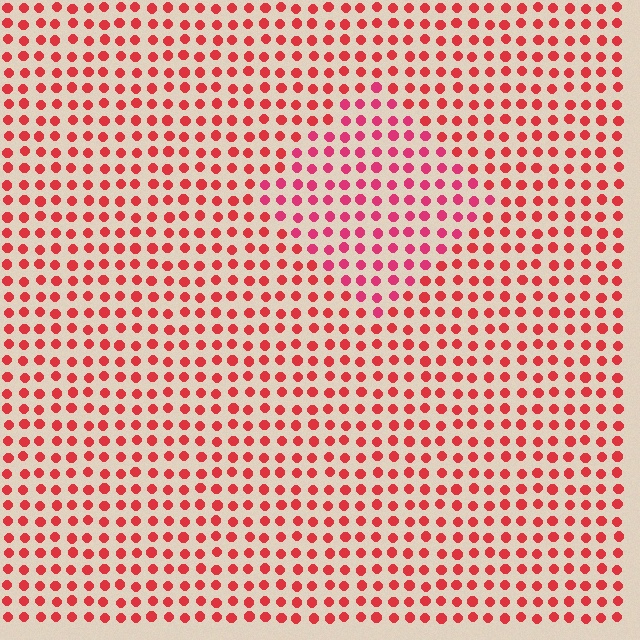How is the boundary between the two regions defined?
The boundary is defined purely by a slight shift in hue (about 20 degrees). Spacing, size, and orientation are identical on both sides.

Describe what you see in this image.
The image is filled with small red elements in a uniform arrangement. A diamond-shaped region is visible where the elements are tinted to a slightly different hue, forming a subtle color boundary.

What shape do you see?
I see a diamond.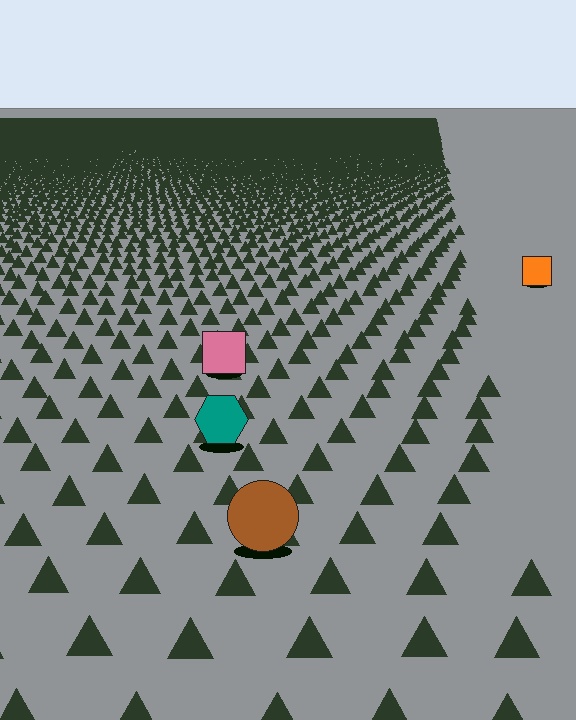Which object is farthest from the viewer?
The orange square is farthest from the viewer. It appears smaller and the ground texture around it is denser.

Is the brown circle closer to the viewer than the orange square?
Yes. The brown circle is closer — you can tell from the texture gradient: the ground texture is coarser near it.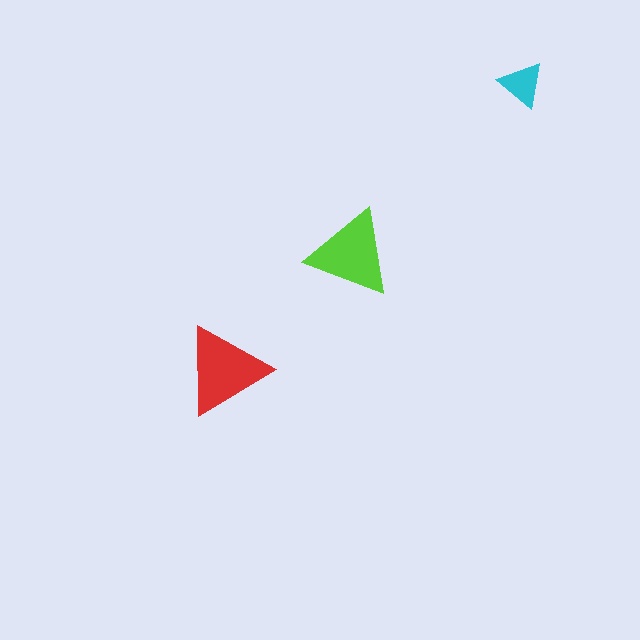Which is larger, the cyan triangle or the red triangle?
The red one.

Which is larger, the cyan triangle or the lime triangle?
The lime one.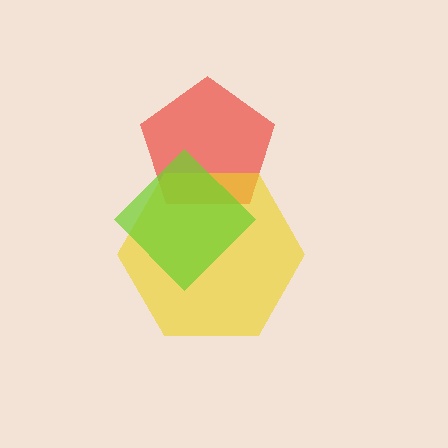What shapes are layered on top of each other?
The layered shapes are: a red pentagon, a yellow hexagon, a lime diamond.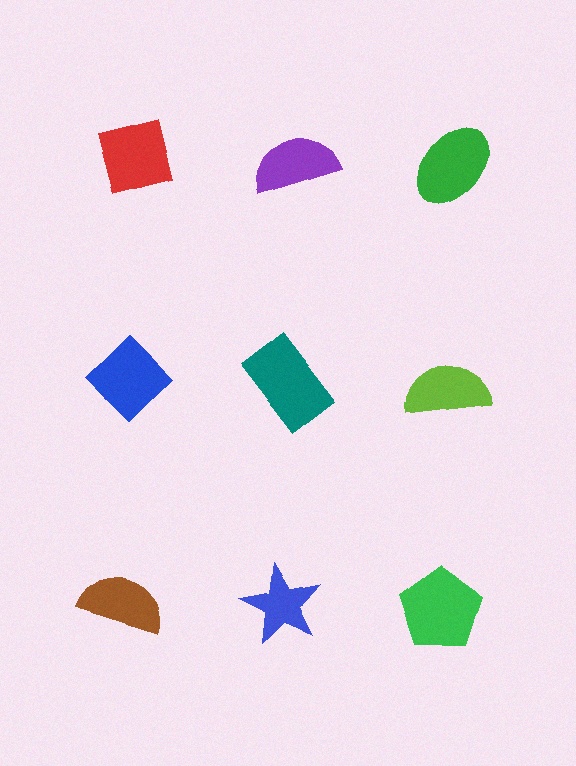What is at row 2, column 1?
A blue diamond.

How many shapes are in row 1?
3 shapes.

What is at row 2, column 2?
A teal rectangle.